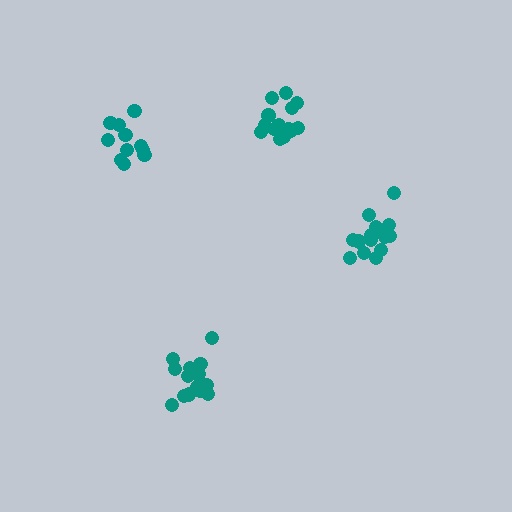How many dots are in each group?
Group 1: 16 dots, Group 2: 12 dots, Group 3: 16 dots, Group 4: 15 dots (59 total).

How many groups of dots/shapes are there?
There are 4 groups.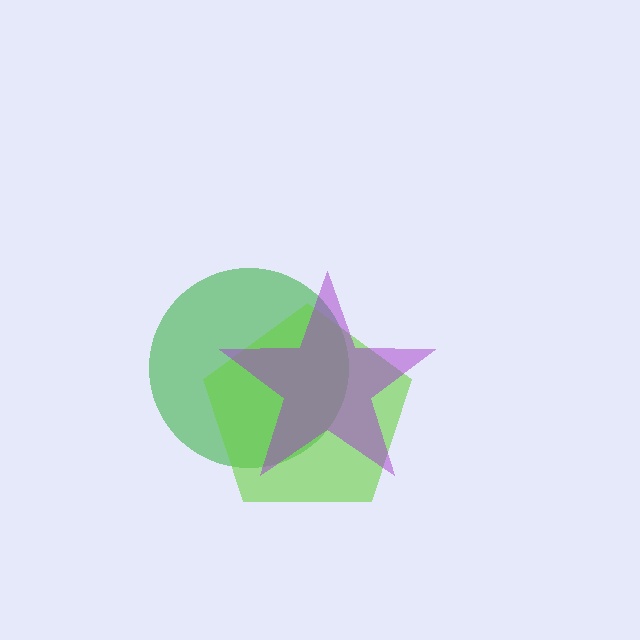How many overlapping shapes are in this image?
There are 3 overlapping shapes in the image.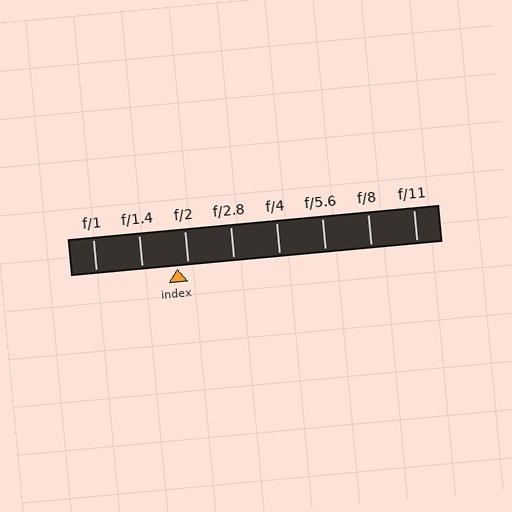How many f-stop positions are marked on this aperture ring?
There are 8 f-stop positions marked.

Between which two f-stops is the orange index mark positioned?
The index mark is between f/1.4 and f/2.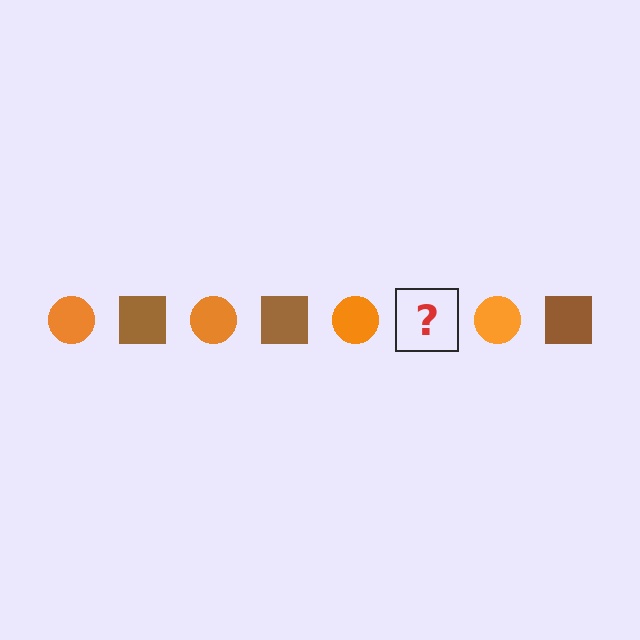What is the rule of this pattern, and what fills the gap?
The rule is that the pattern alternates between orange circle and brown square. The gap should be filled with a brown square.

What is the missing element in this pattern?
The missing element is a brown square.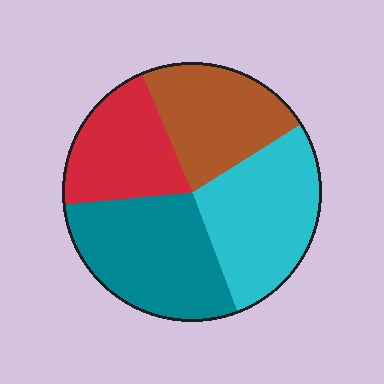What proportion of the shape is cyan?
Cyan covers about 30% of the shape.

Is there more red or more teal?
Teal.